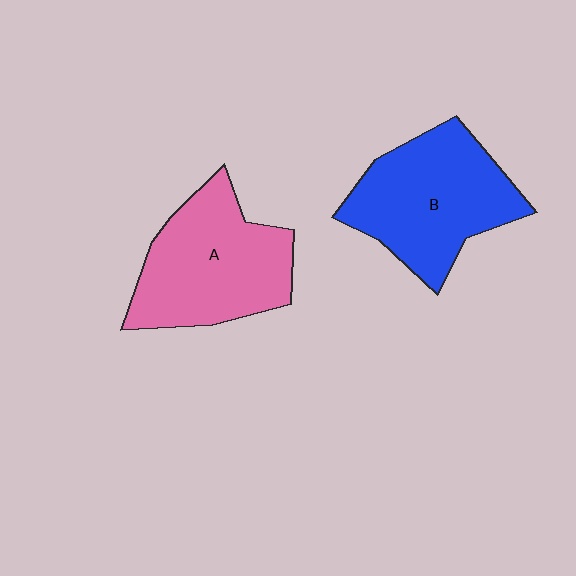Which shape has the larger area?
Shape B (blue).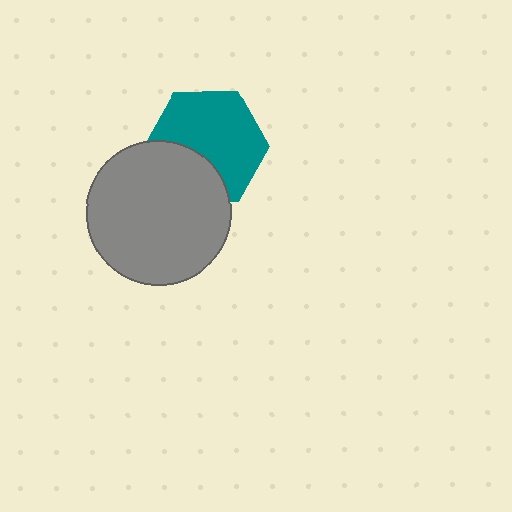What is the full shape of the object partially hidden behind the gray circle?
The partially hidden object is a teal hexagon.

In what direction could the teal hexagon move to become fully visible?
The teal hexagon could move up. That would shift it out from behind the gray circle entirely.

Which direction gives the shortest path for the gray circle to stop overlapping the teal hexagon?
Moving down gives the shortest separation.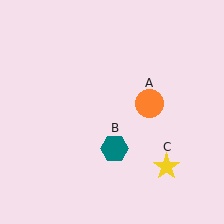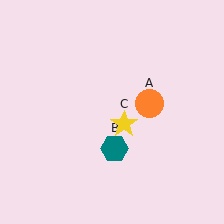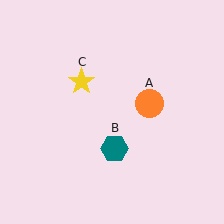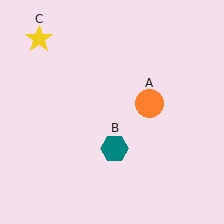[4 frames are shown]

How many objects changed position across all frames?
1 object changed position: yellow star (object C).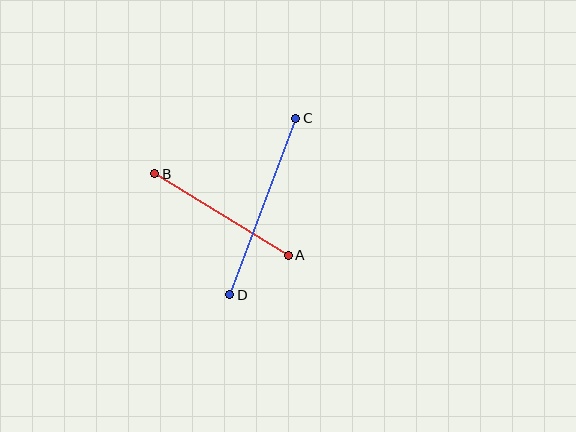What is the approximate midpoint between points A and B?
The midpoint is at approximately (221, 214) pixels.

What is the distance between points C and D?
The distance is approximately 188 pixels.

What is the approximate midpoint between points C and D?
The midpoint is at approximately (263, 206) pixels.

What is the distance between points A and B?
The distance is approximately 157 pixels.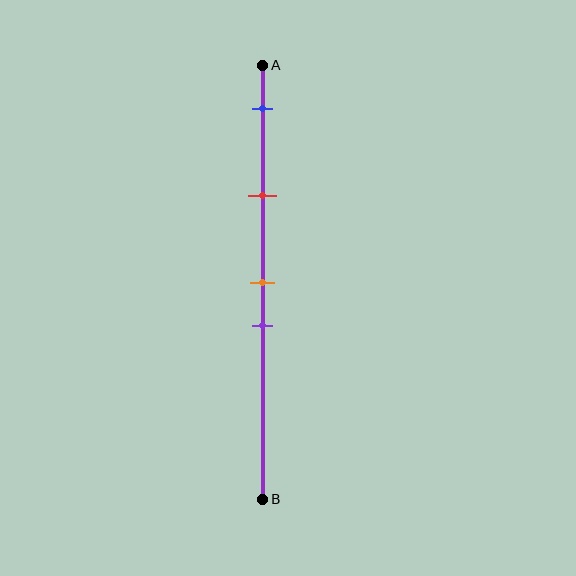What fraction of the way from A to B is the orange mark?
The orange mark is approximately 50% (0.5) of the way from A to B.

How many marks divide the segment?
There are 4 marks dividing the segment.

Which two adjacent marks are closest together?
The orange and purple marks are the closest adjacent pair.